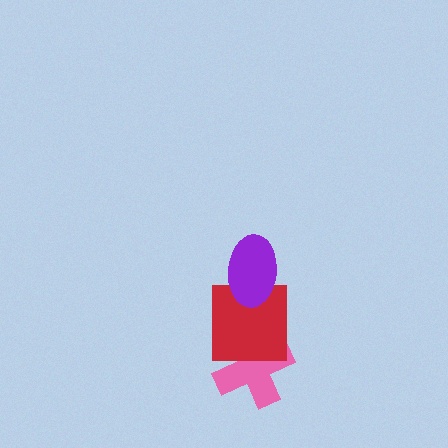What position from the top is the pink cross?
The pink cross is 3rd from the top.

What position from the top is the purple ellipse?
The purple ellipse is 1st from the top.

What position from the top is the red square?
The red square is 2nd from the top.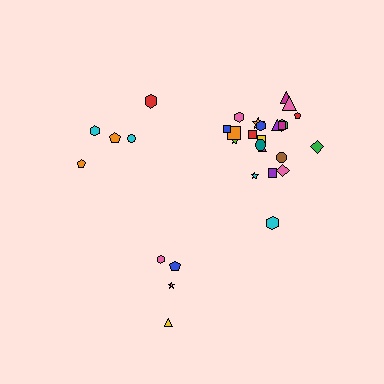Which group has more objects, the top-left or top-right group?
The top-right group.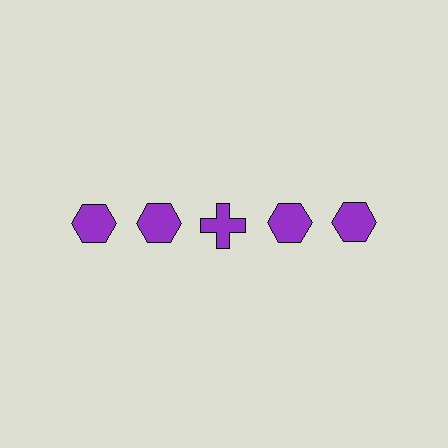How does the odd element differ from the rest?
It has a different shape: cross instead of hexagon.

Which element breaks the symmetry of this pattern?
The purple cross in the top row, center column breaks the symmetry. All other shapes are purple hexagons.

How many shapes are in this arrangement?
There are 5 shapes arranged in a grid pattern.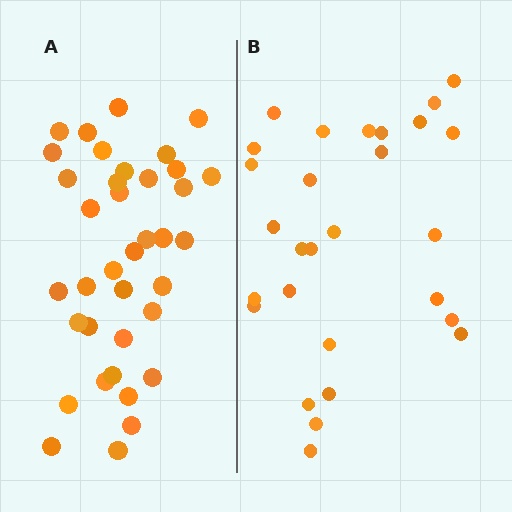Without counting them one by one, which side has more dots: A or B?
Region A (the left region) has more dots.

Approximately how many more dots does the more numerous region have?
Region A has roughly 8 or so more dots than region B.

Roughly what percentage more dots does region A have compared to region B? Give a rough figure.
About 30% more.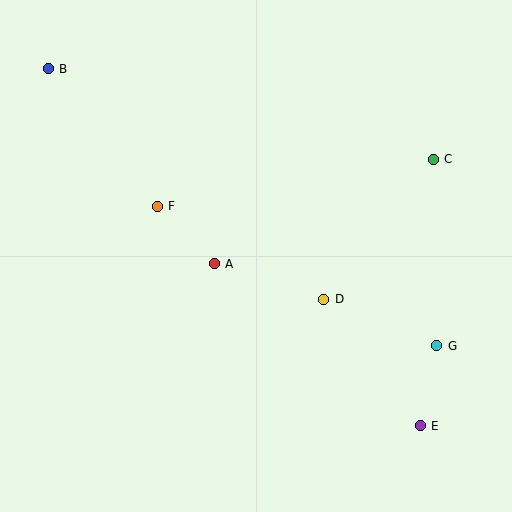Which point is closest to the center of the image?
Point A at (214, 264) is closest to the center.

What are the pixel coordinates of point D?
Point D is at (324, 299).